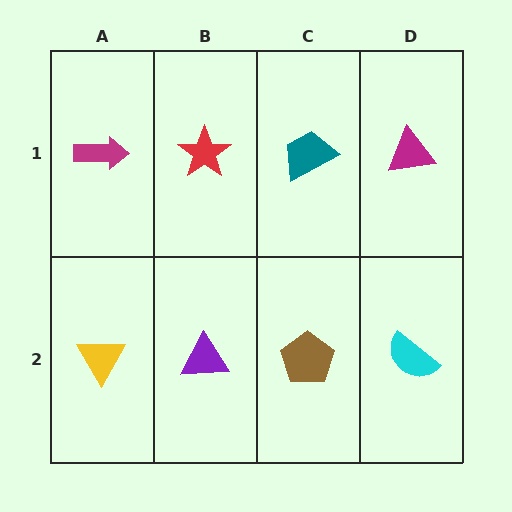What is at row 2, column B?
A purple triangle.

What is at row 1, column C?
A teal trapezoid.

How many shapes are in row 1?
4 shapes.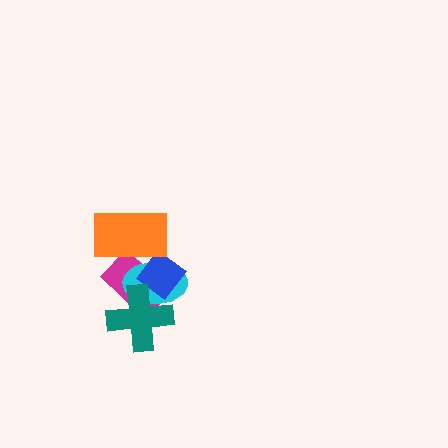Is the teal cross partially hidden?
No, no other shape covers it.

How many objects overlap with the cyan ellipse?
4 objects overlap with the cyan ellipse.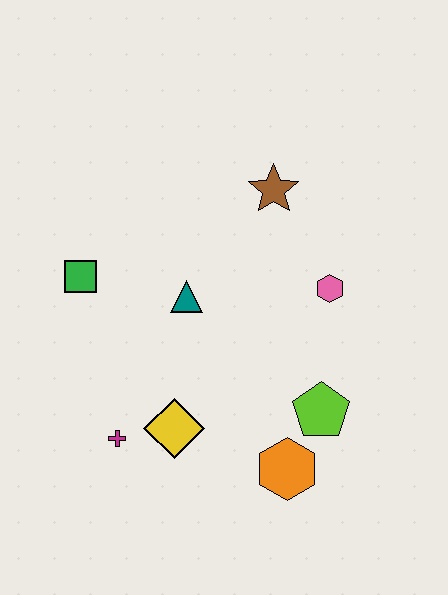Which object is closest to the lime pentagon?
The orange hexagon is closest to the lime pentagon.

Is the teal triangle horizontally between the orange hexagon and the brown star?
No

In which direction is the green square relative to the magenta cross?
The green square is above the magenta cross.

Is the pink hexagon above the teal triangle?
Yes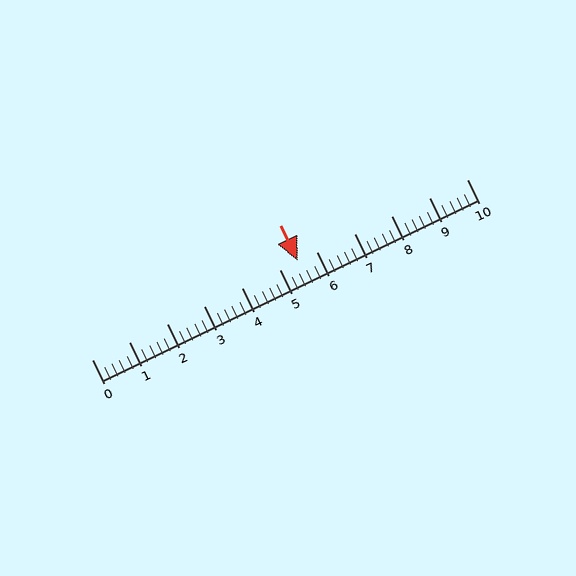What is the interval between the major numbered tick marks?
The major tick marks are spaced 1 units apart.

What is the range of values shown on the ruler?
The ruler shows values from 0 to 10.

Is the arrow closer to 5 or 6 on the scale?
The arrow is closer to 6.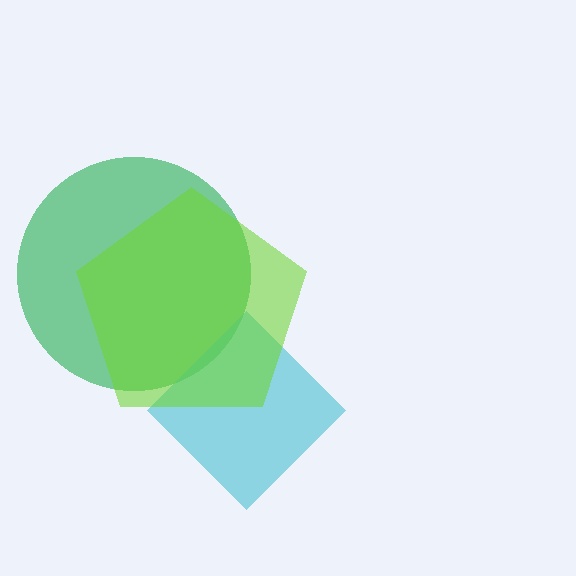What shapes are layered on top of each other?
The layered shapes are: a green circle, a cyan diamond, a lime pentagon.